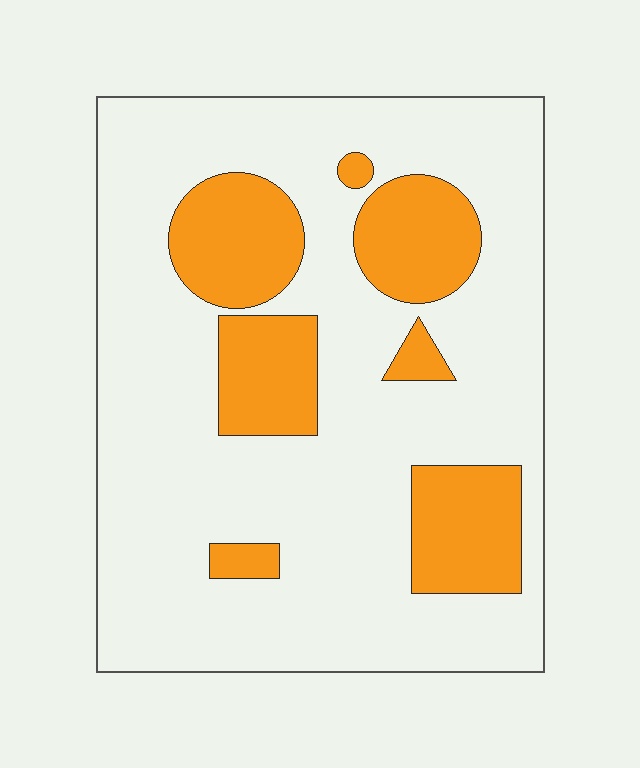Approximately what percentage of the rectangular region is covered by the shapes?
Approximately 25%.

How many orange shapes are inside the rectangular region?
7.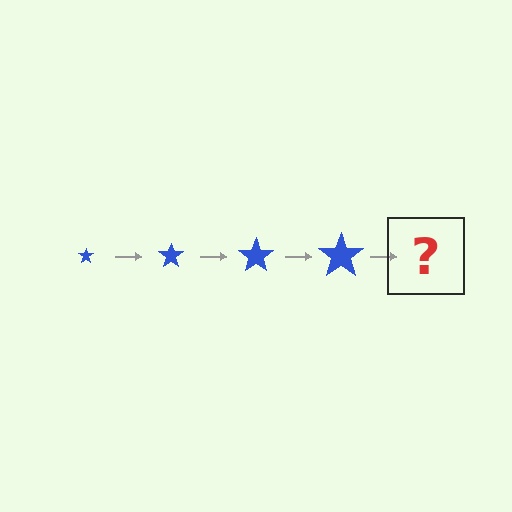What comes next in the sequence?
The next element should be a blue star, larger than the previous one.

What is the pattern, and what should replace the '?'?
The pattern is that the star gets progressively larger each step. The '?' should be a blue star, larger than the previous one.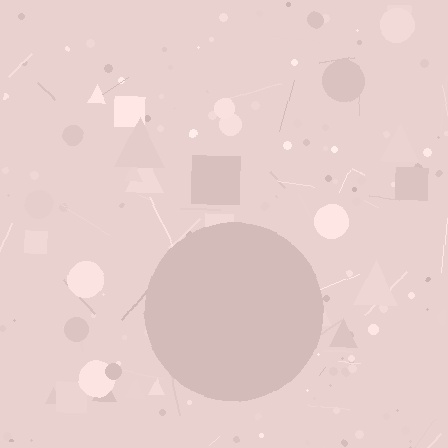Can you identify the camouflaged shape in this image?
The camouflaged shape is a circle.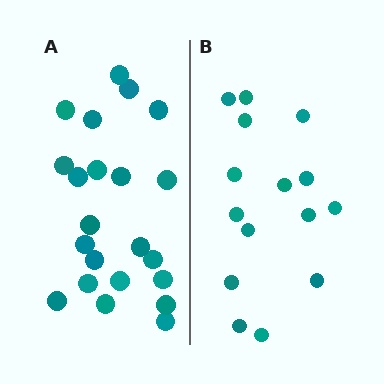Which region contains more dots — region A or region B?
Region A (the left region) has more dots.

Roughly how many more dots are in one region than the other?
Region A has roughly 8 or so more dots than region B.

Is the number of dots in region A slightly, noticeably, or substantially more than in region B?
Region A has substantially more. The ratio is roughly 1.5 to 1.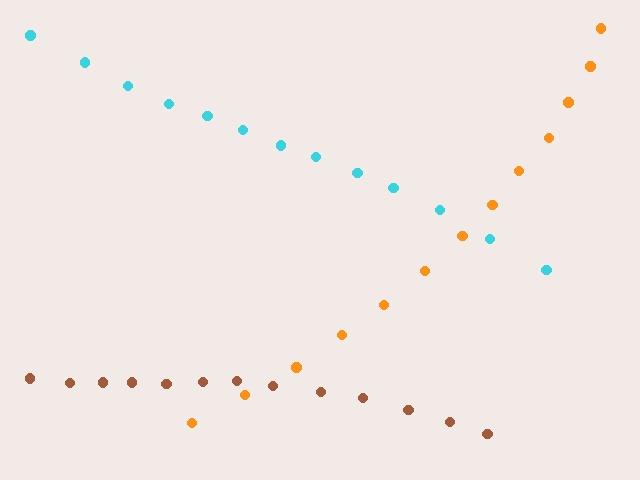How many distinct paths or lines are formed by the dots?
There are 3 distinct paths.